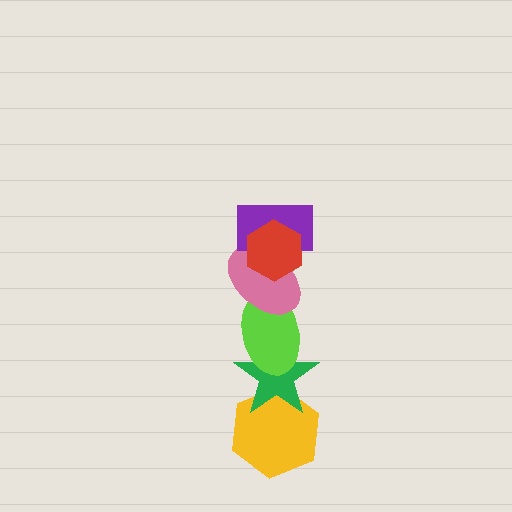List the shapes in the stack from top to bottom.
From top to bottom: the red hexagon, the purple rectangle, the pink ellipse, the lime ellipse, the green star, the yellow hexagon.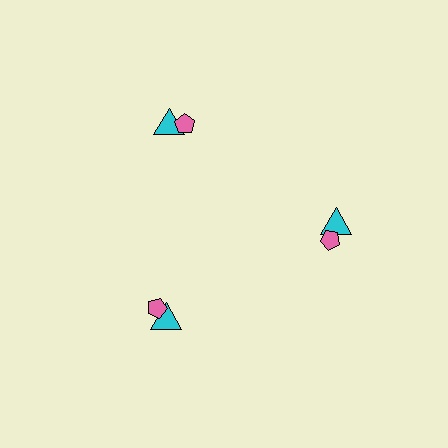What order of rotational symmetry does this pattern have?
This pattern has 3-fold rotational symmetry.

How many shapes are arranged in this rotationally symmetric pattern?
There are 6 shapes, arranged in 3 groups of 2.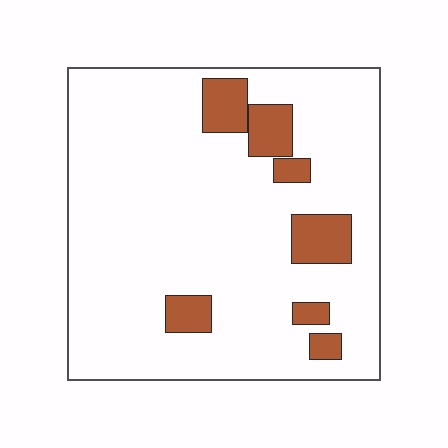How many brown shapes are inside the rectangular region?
7.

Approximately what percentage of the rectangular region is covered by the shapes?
Approximately 15%.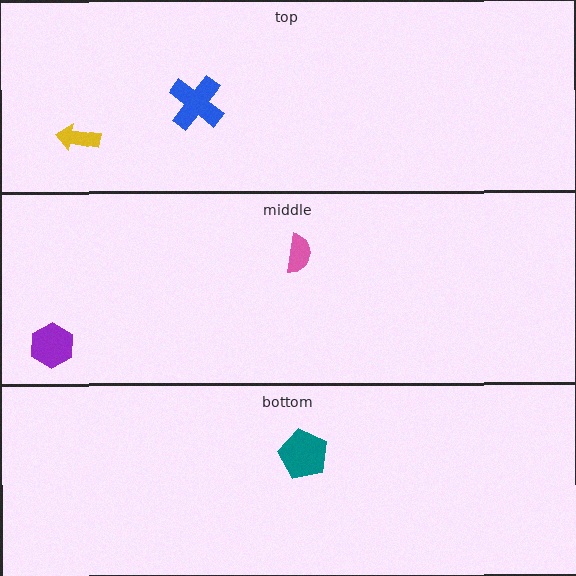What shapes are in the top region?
The blue cross, the yellow arrow.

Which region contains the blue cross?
The top region.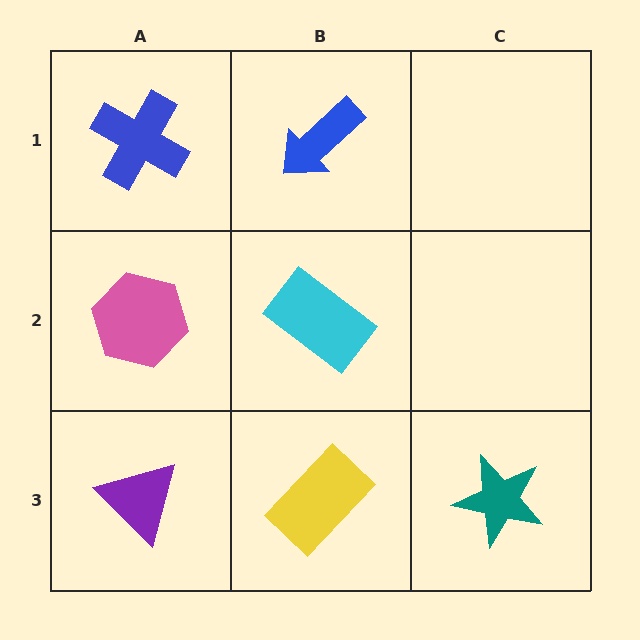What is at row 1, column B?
A blue arrow.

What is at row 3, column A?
A purple triangle.